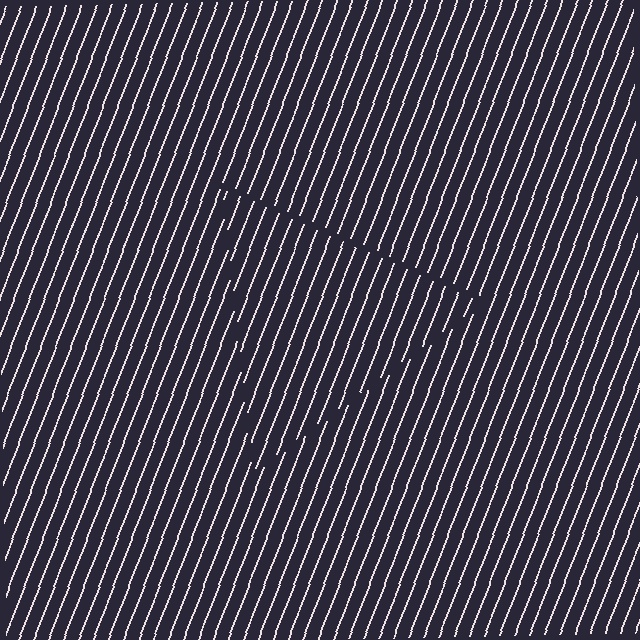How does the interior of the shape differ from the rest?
The interior of the shape contains the same grating, shifted by half a period — the contour is defined by the phase discontinuity where line-ends from the inner and outer gratings abut.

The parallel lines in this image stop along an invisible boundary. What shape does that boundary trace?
An illusory triangle. The interior of the shape contains the same grating, shifted by half a period — the contour is defined by the phase discontinuity where line-ends from the inner and outer gratings abut.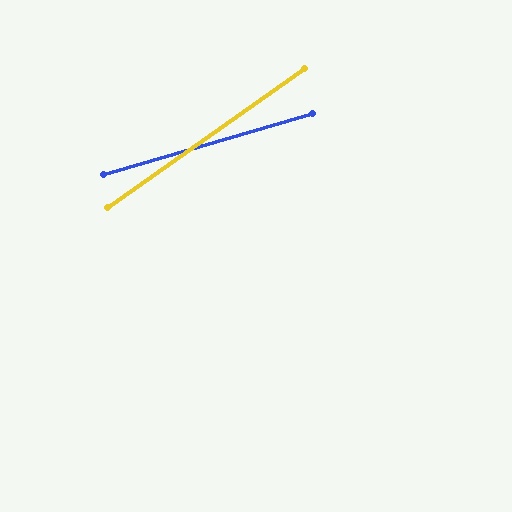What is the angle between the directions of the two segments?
Approximately 19 degrees.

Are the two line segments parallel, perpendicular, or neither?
Neither parallel nor perpendicular — they differ by about 19°.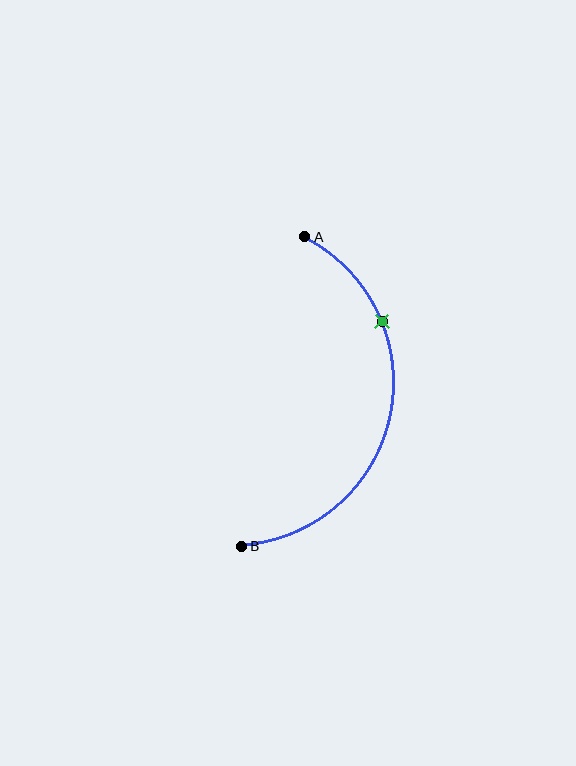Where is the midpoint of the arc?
The arc midpoint is the point on the curve farthest from the straight line joining A and B. It sits to the right of that line.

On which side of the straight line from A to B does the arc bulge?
The arc bulges to the right of the straight line connecting A and B.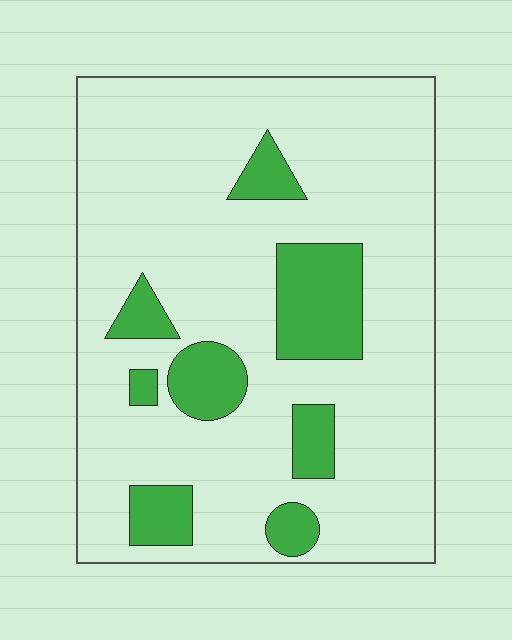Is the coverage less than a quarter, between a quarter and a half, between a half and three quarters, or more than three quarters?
Less than a quarter.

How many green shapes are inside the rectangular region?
8.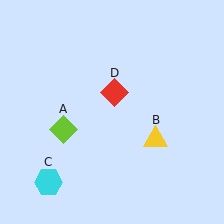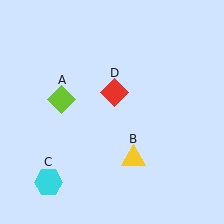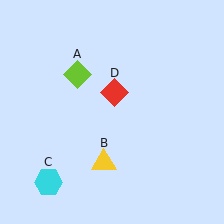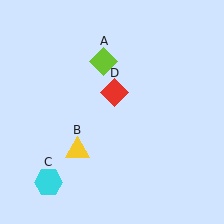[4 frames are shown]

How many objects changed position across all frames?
2 objects changed position: lime diamond (object A), yellow triangle (object B).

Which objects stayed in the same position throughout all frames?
Cyan hexagon (object C) and red diamond (object D) remained stationary.